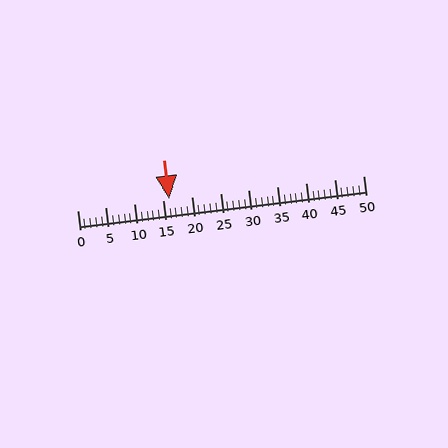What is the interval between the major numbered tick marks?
The major tick marks are spaced 5 units apart.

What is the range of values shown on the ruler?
The ruler shows values from 0 to 50.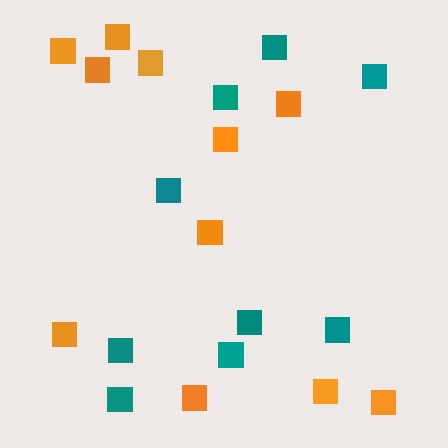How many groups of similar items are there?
There are 2 groups: one group of teal squares (9) and one group of orange squares (11).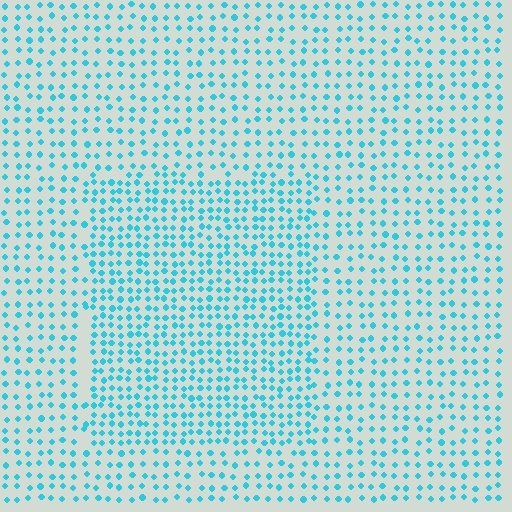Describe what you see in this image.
The image contains small cyan elements arranged at two different densities. A rectangle-shaped region is visible where the elements are more densely packed than the surrounding area.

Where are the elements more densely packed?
The elements are more densely packed inside the rectangle boundary.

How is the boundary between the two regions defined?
The boundary is defined by a change in element density (approximately 1.6x ratio). All elements are the same color, size, and shape.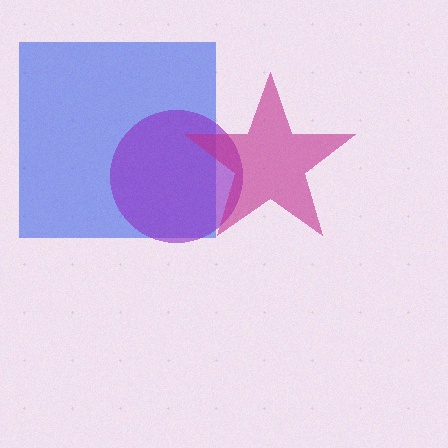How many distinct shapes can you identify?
There are 3 distinct shapes: a blue square, a purple circle, a magenta star.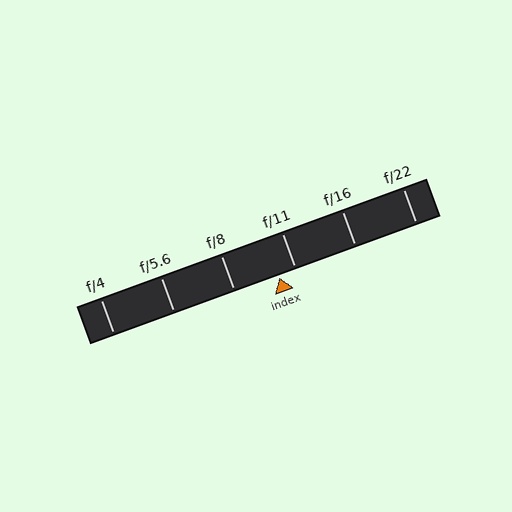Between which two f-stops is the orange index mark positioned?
The index mark is between f/8 and f/11.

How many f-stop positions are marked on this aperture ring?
There are 6 f-stop positions marked.